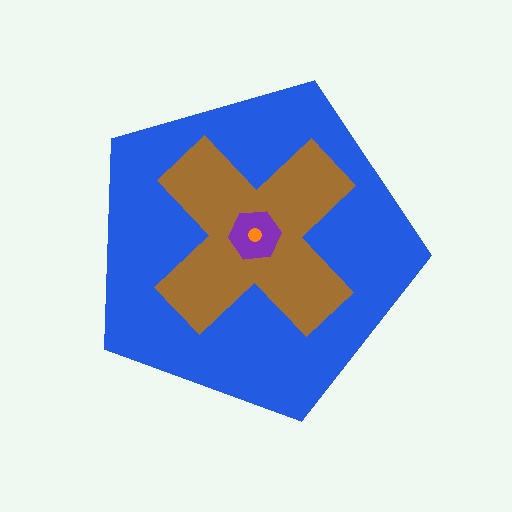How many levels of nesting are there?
4.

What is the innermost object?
The orange circle.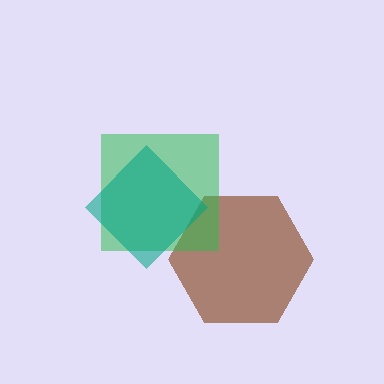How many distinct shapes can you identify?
There are 3 distinct shapes: a brown hexagon, a green square, a teal diamond.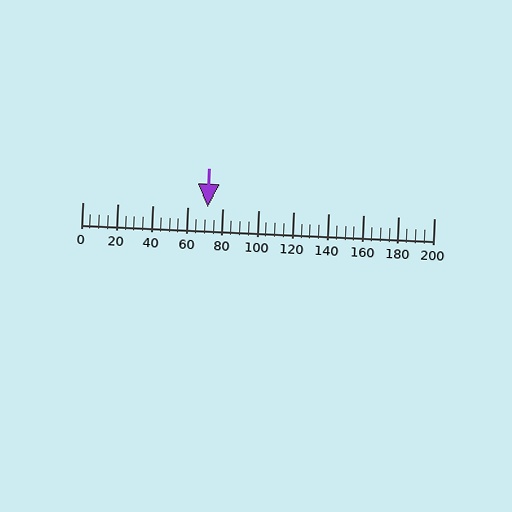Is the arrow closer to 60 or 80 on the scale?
The arrow is closer to 80.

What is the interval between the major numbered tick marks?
The major tick marks are spaced 20 units apart.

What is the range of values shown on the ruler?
The ruler shows values from 0 to 200.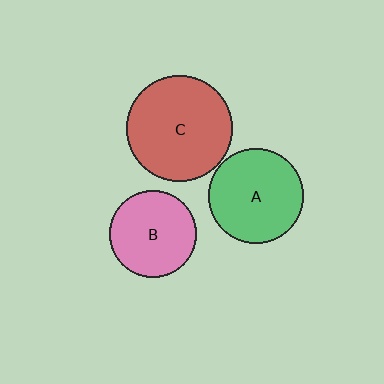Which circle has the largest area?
Circle C (red).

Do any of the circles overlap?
No, none of the circles overlap.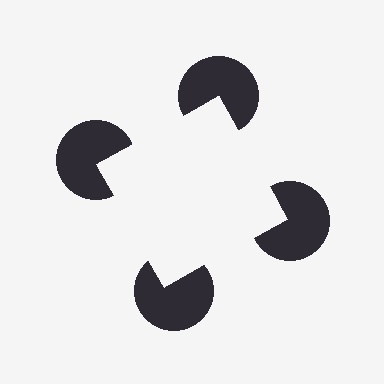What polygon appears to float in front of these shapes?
An illusory square — its edges are inferred from the aligned wedge cuts in the pac-man discs, not physically drawn.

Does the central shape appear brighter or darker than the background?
It typically appears slightly brighter than the background, even though no actual brightness change is drawn.